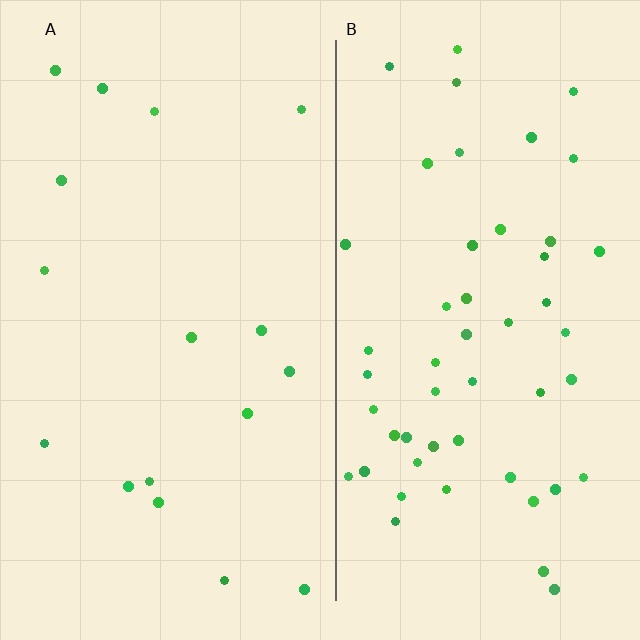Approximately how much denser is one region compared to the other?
Approximately 3.1× — region B over region A.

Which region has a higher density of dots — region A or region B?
B (the right).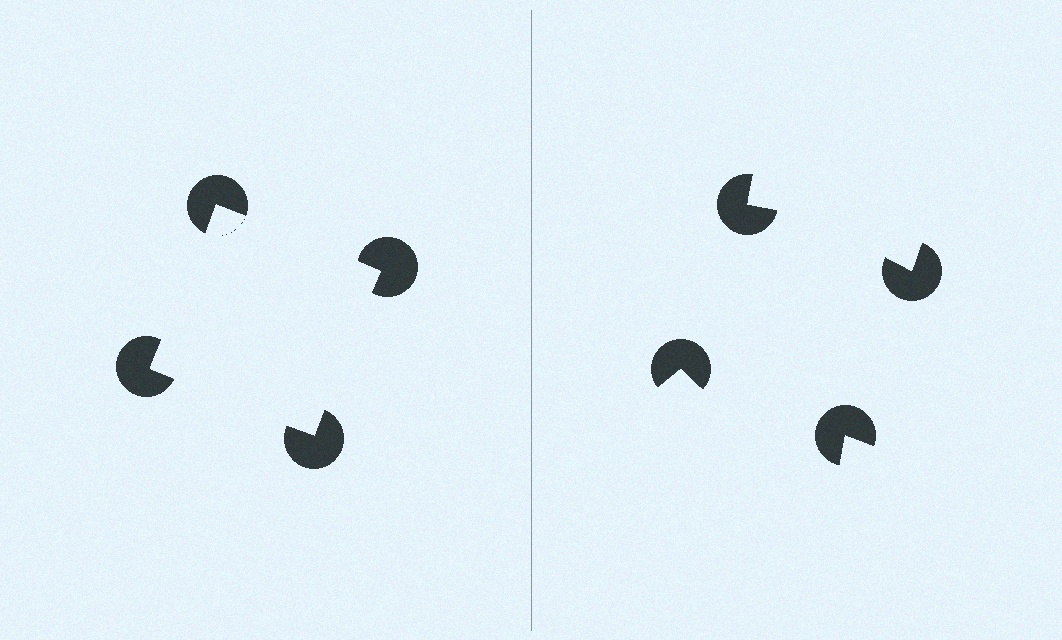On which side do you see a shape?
An illusory square appears on the left side. On the right side the wedge cuts are rotated, so no coherent shape forms.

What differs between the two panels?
The pac-man discs are positioned identically on both sides; only the wedge orientations differ. On the left they align to a square; on the right they are misaligned.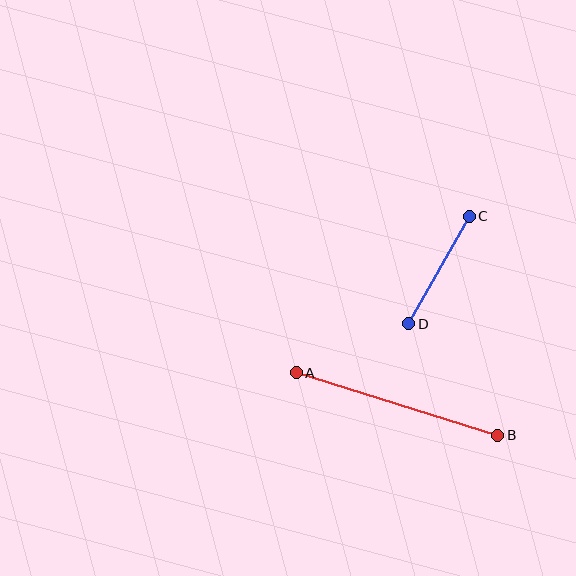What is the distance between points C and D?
The distance is approximately 123 pixels.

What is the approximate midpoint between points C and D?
The midpoint is at approximately (439, 270) pixels.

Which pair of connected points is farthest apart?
Points A and B are farthest apart.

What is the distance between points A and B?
The distance is approximately 211 pixels.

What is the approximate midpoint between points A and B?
The midpoint is at approximately (397, 404) pixels.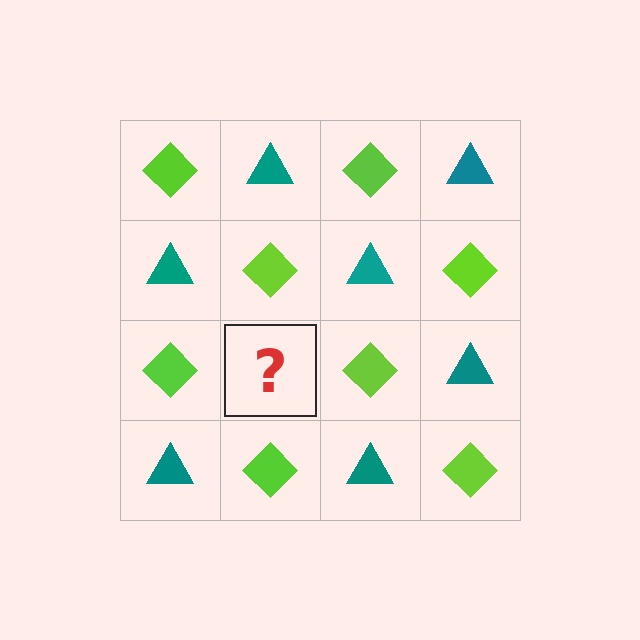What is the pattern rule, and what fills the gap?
The rule is that it alternates lime diamond and teal triangle in a checkerboard pattern. The gap should be filled with a teal triangle.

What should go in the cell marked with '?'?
The missing cell should contain a teal triangle.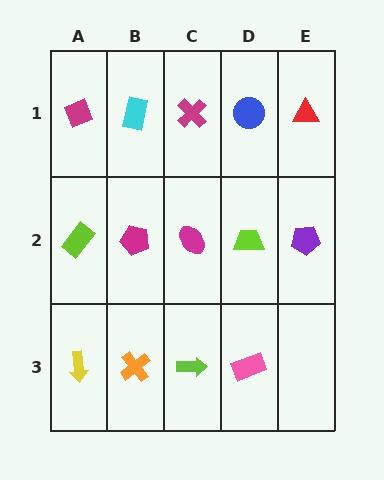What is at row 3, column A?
A yellow arrow.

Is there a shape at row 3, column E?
No, that cell is empty.